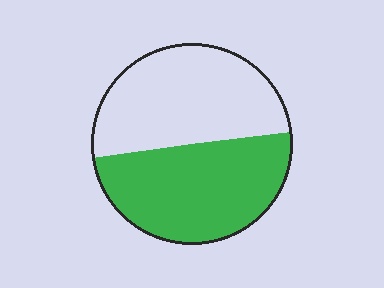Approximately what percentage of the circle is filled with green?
Approximately 50%.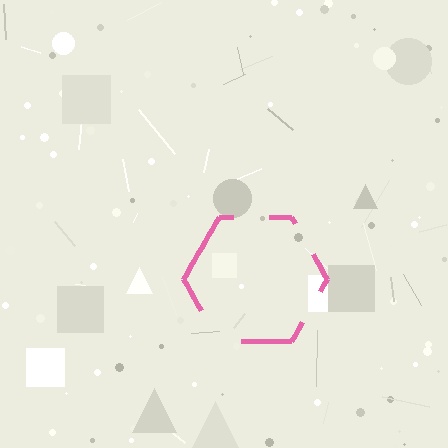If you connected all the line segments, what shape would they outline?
They would outline a hexagon.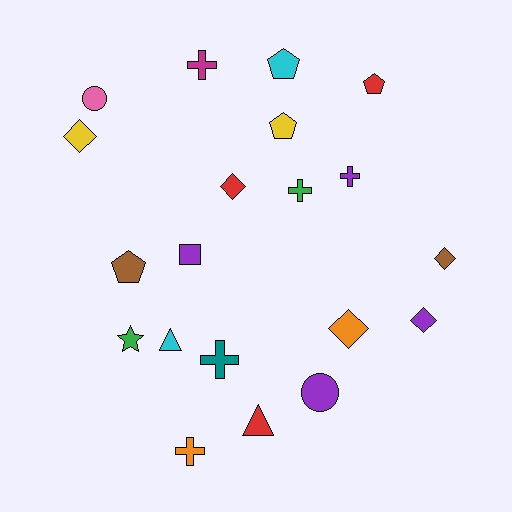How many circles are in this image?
There are 2 circles.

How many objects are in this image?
There are 20 objects.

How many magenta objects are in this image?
There is 1 magenta object.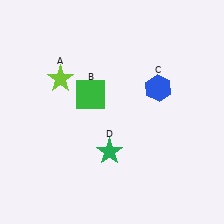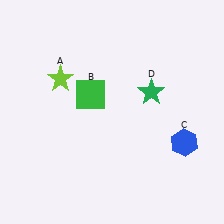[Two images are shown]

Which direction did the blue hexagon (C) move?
The blue hexagon (C) moved down.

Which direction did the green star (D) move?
The green star (D) moved up.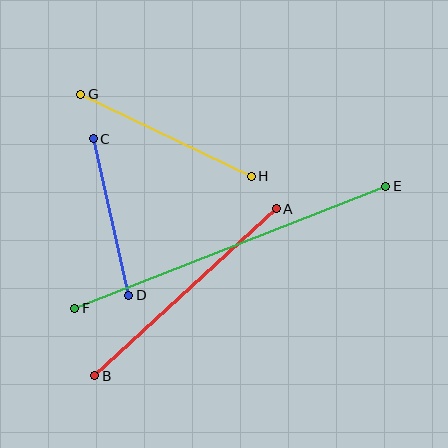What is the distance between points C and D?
The distance is approximately 160 pixels.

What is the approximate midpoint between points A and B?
The midpoint is at approximately (186, 292) pixels.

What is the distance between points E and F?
The distance is approximately 334 pixels.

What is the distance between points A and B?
The distance is approximately 247 pixels.